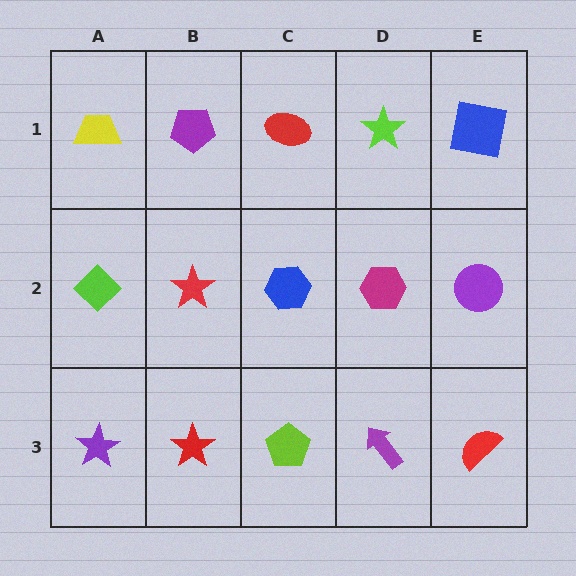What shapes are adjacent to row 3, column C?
A blue hexagon (row 2, column C), a red star (row 3, column B), a purple arrow (row 3, column D).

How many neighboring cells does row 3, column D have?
3.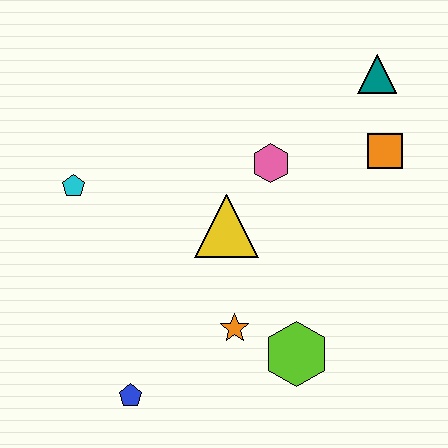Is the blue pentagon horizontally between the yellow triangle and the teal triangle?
No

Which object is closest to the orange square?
The teal triangle is closest to the orange square.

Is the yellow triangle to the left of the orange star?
Yes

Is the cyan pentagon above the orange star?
Yes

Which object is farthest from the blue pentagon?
The teal triangle is farthest from the blue pentagon.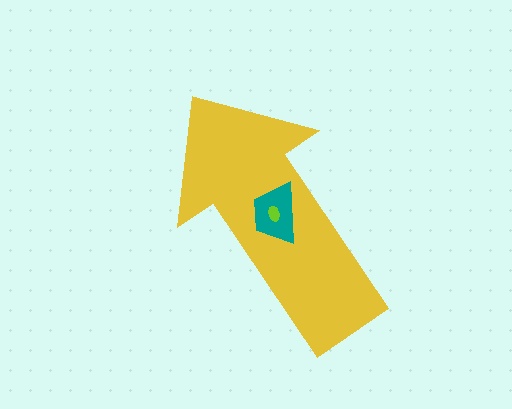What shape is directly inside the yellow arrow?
The teal trapezoid.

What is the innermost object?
The lime ellipse.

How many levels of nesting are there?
3.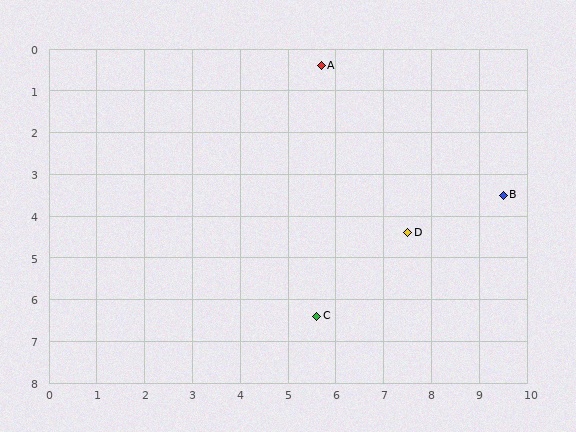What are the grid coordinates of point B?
Point B is at approximately (9.5, 3.5).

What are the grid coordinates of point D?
Point D is at approximately (7.5, 4.4).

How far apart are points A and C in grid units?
Points A and C are about 6.0 grid units apart.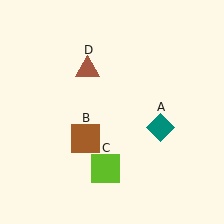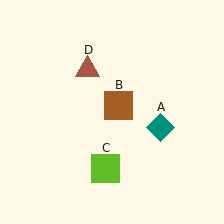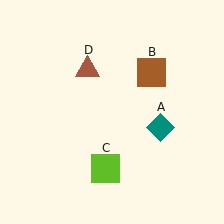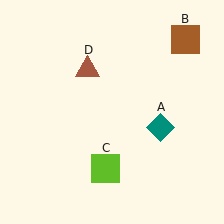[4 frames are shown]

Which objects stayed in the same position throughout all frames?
Teal diamond (object A) and lime square (object C) and brown triangle (object D) remained stationary.